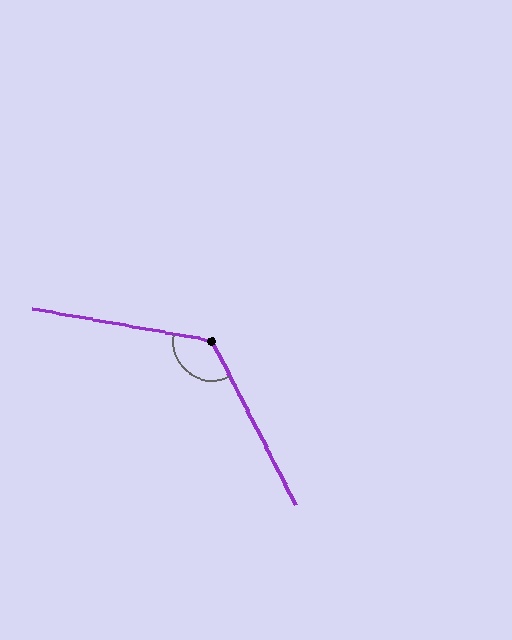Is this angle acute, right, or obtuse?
It is obtuse.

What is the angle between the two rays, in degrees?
Approximately 127 degrees.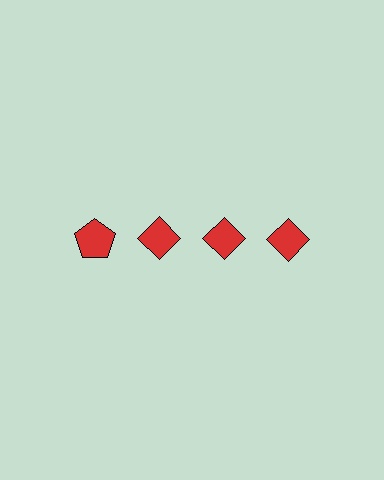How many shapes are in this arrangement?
There are 4 shapes arranged in a grid pattern.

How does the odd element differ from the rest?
It has a different shape: pentagon instead of diamond.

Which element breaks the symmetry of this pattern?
The red pentagon in the top row, leftmost column breaks the symmetry. All other shapes are red diamonds.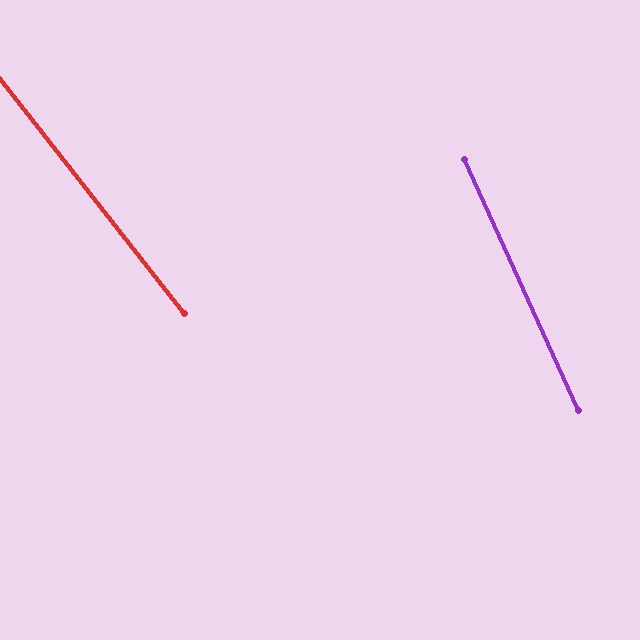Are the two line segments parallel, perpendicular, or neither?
Neither parallel nor perpendicular — they differ by about 14°.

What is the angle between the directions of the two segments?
Approximately 14 degrees.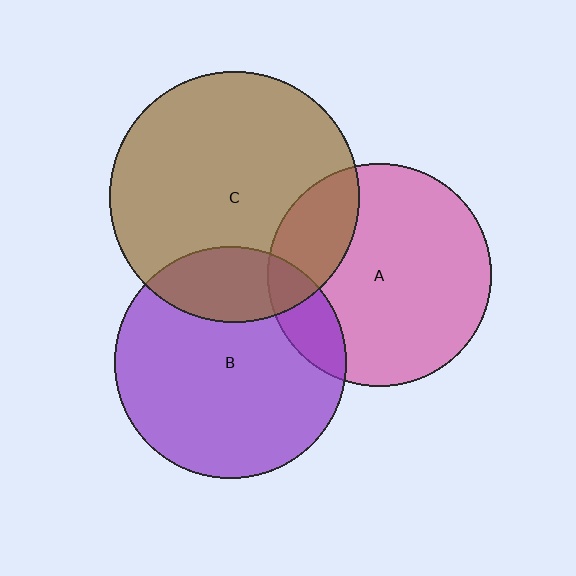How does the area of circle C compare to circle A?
Approximately 1.3 times.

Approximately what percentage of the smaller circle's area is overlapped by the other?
Approximately 20%.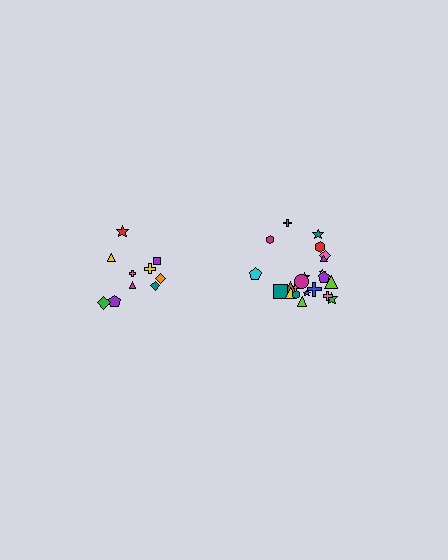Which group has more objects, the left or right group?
The right group.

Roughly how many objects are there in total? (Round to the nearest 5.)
Roughly 30 objects in total.